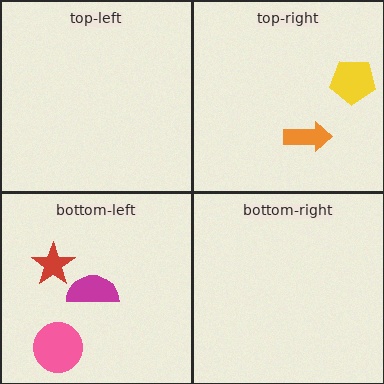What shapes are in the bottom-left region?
The red star, the magenta semicircle, the pink circle.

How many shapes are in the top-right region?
2.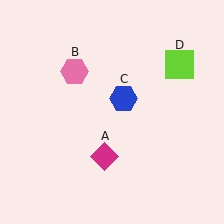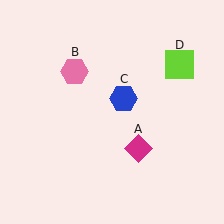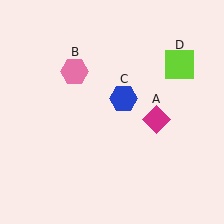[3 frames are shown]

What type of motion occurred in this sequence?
The magenta diamond (object A) rotated counterclockwise around the center of the scene.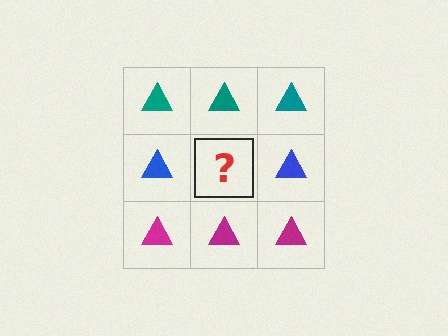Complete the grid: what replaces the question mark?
The question mark should be replaced with a blue triangle.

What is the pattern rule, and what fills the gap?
The rule is that each row has a consistent color. The gap should be filled with a blue triangle.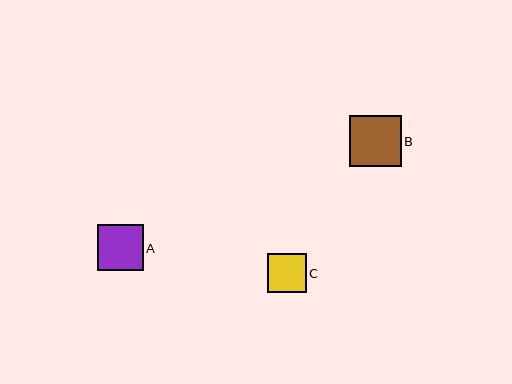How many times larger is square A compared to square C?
Square A is approximately 1.2 times the size of square C.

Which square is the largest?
Square B is the largest with a size of approximately 52 pixels.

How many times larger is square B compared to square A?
Square B is approximately 1.1 times the size of square A.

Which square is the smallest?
Square C is the smallest with a size of approximately 39 pixels.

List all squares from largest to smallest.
From largest to smallest: B, A, C.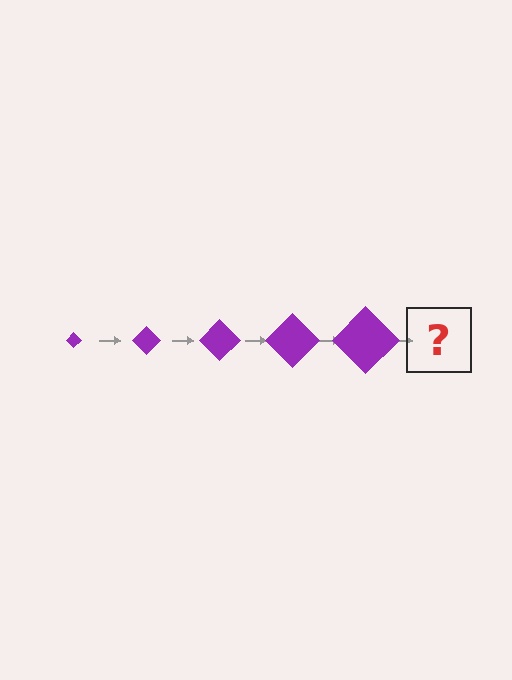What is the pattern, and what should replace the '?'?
The pattern is that the diamond gets progressively larger each step. The '?' should be a purple diamond, larger than the previous one.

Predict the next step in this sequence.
The next step is a purple diamond, larger than the previous one.